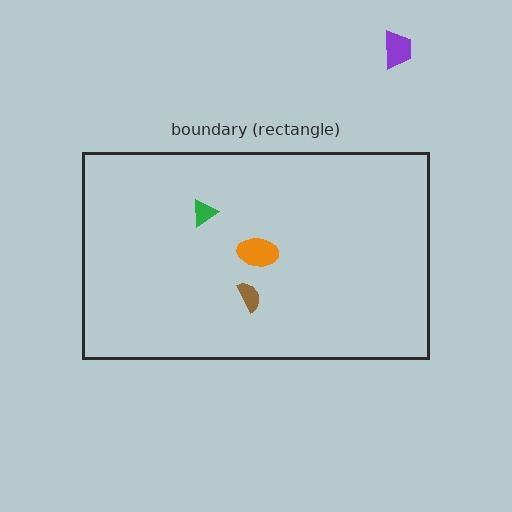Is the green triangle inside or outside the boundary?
Inside.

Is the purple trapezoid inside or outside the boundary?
Outside.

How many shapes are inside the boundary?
3 inside, 1 outside.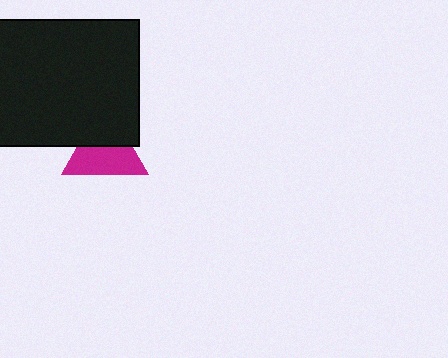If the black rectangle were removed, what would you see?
You would see the complete magenta triangle.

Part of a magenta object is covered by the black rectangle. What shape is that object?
It is a triangle.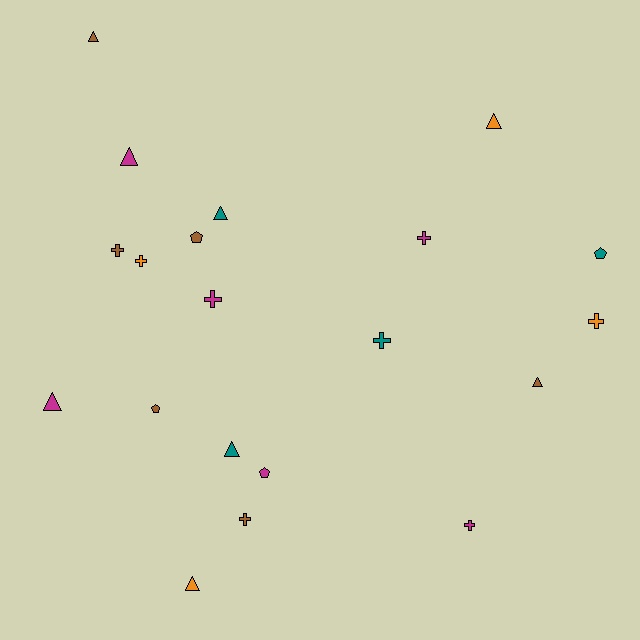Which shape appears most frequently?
Triangle, with 8 objects.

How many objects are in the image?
There are 20 objects.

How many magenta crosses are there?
There are 3 magenta crosses.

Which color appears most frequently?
Brown, with 6 objects.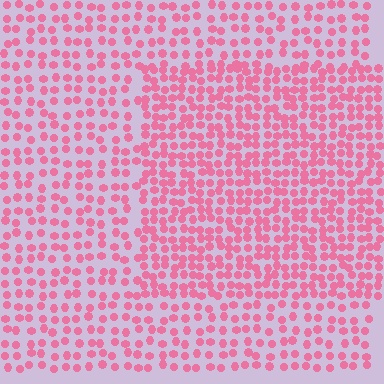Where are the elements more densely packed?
The elements are more densely packed inside the rectangle boundary.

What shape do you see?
I see a rectangle.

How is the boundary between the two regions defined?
The boundary is defined by a change in element density (approximately 1.7x ratio). All elements are the same color, size, and shape.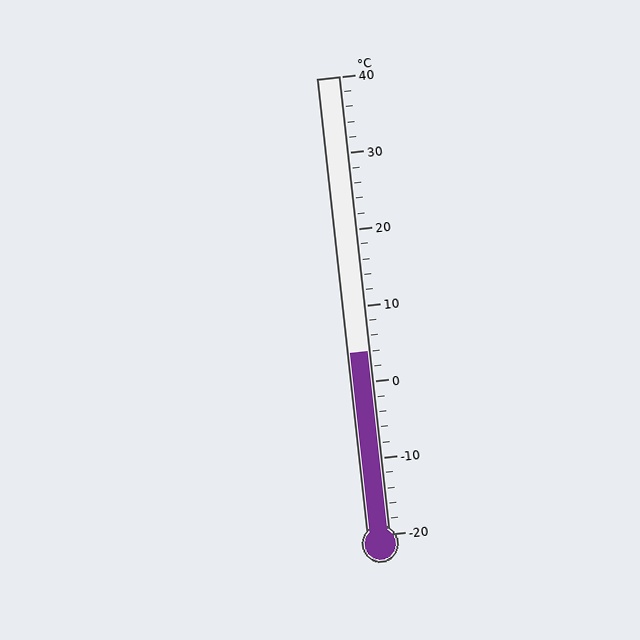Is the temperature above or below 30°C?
The temperature is below 30°C.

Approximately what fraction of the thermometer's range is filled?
The thermometer is filled to approximately 40% of its range.